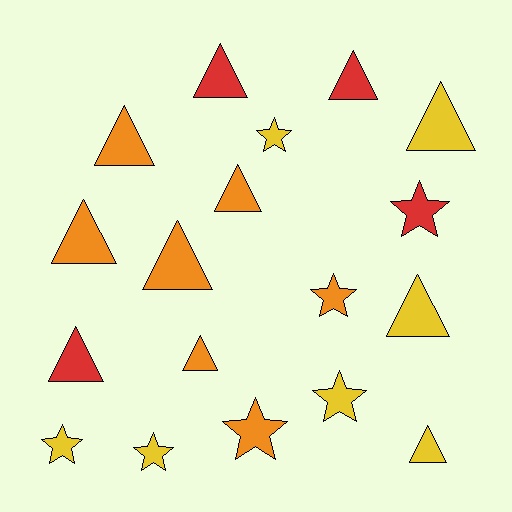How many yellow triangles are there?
There are 3 yellow triangles.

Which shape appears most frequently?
Triangle, with 11 objects.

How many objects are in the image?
There are 18 objects.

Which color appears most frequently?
Yellow, with 7 objects.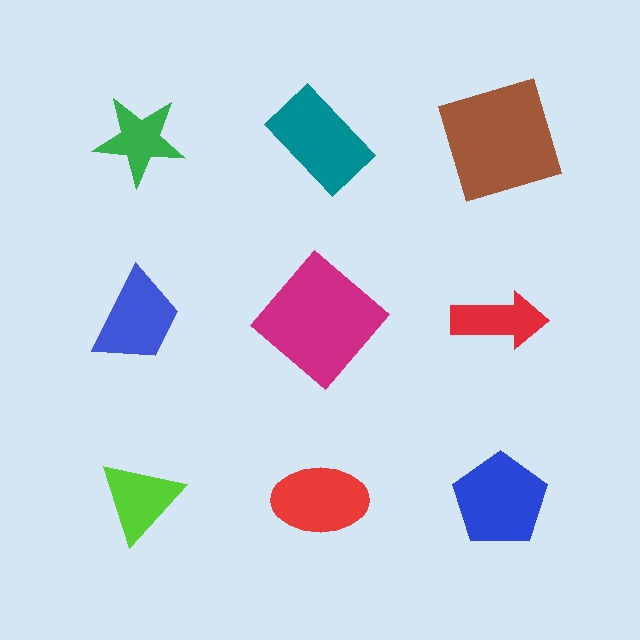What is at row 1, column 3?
A brown square.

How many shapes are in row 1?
3 shapes.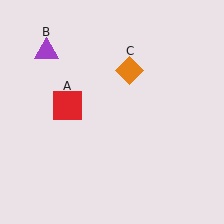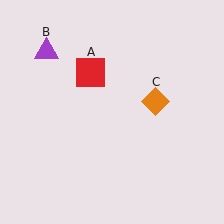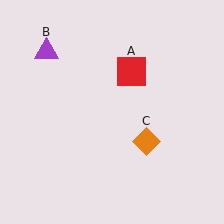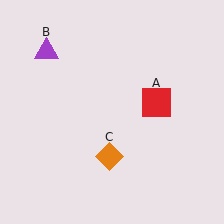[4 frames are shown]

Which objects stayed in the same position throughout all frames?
Purple triangle (object B) remained stationary.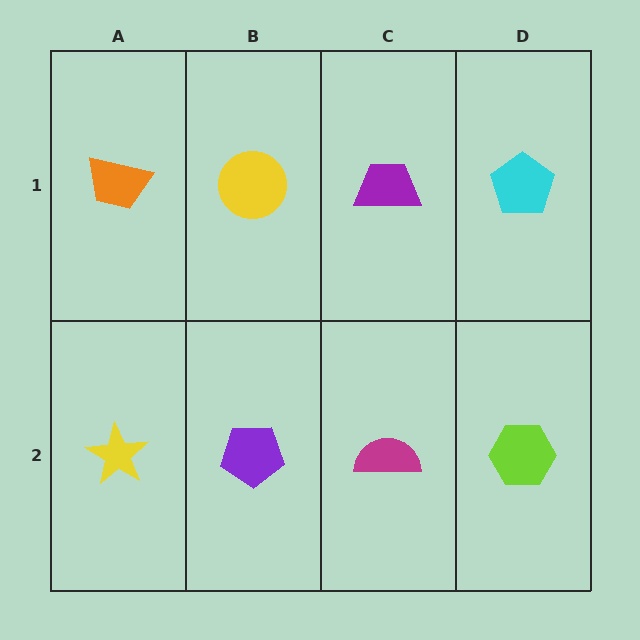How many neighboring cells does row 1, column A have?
2.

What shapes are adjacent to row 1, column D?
A lime hexagon (row 2, column D), a purple trapezoid (row 1, column C).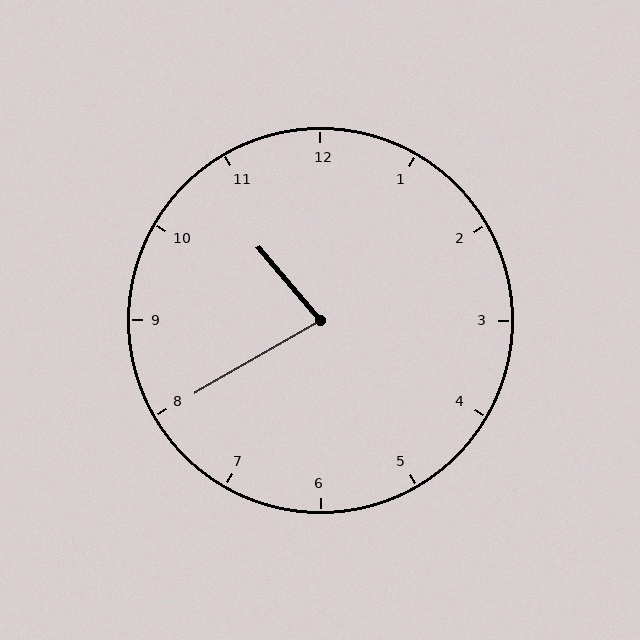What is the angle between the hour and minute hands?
Approximately 80 degrees.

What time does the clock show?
10:40.